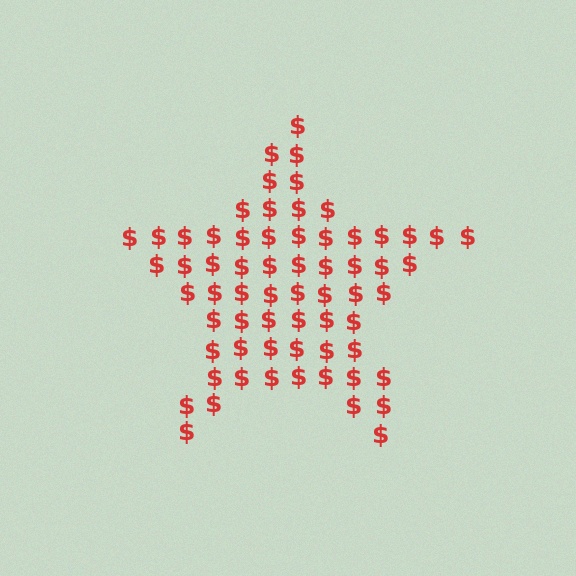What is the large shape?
The large shape is a star.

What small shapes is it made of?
It is made of small dollar signs.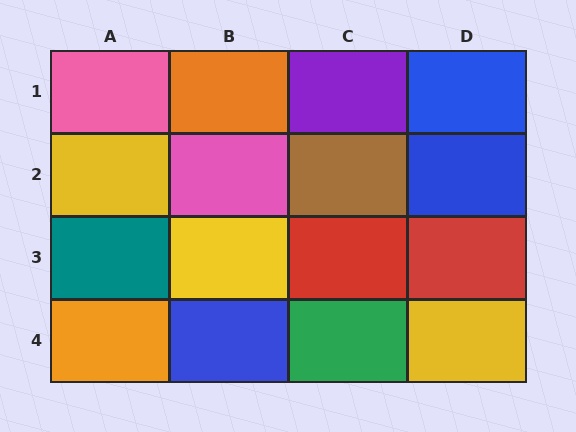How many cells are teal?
1 cell is teal.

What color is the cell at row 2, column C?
Brown.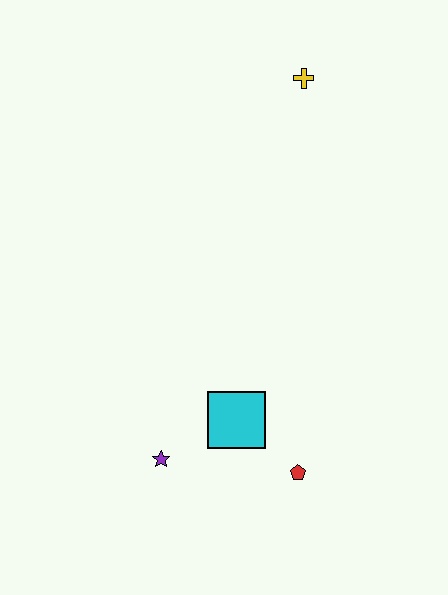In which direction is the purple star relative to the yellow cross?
The purple star is below the yellow cross.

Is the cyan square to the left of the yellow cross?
Yes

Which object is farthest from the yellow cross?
The purple star is farthest from the yellow cross.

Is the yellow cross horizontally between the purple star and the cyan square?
No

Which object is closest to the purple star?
The cyan square is closest to the purple star.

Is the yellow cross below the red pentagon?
No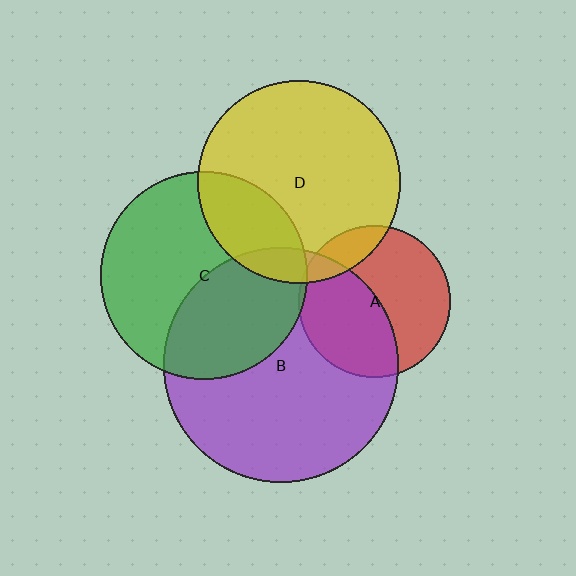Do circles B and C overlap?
Yes.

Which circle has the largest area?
Circle B (purple).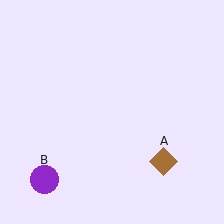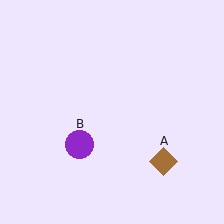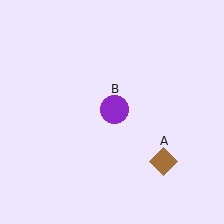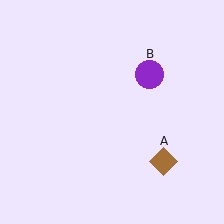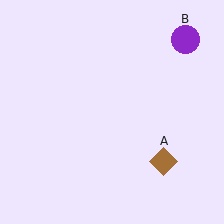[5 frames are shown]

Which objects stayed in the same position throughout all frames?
Brown diamond (object A) remained stationary.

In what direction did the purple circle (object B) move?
The purple circle (object B) moved up and to the right.